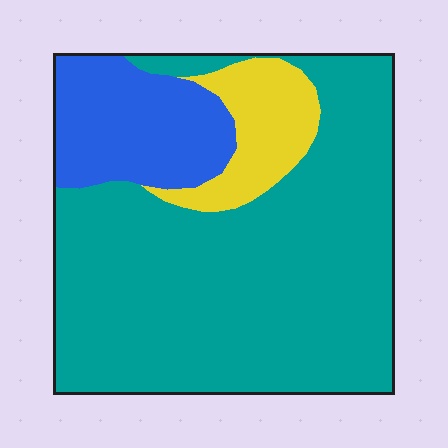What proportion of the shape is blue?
Blue covers about 20% of the shape.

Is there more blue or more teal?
Teal.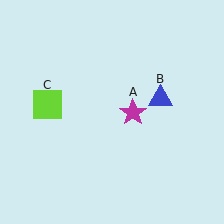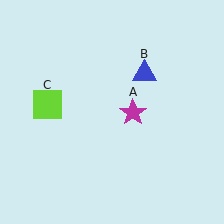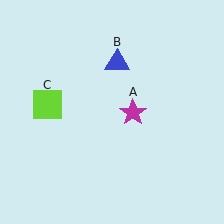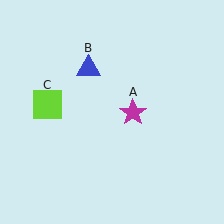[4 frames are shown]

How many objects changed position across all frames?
1 object changed position: blue triangle (object B).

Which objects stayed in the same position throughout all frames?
Magenta star (object A) and lime square (object C) remained stationary.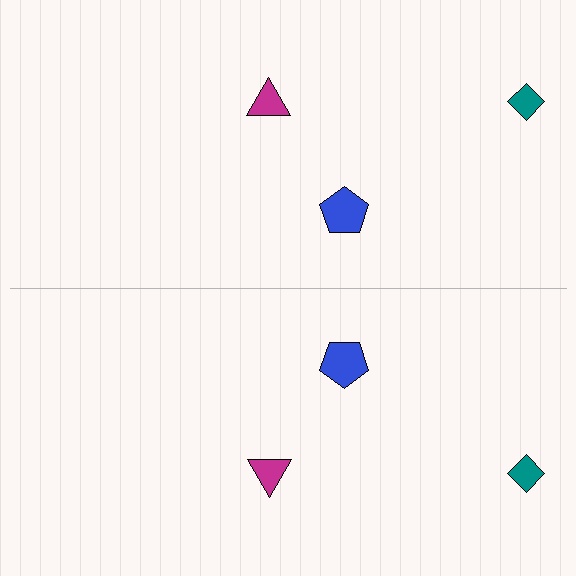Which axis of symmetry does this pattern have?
The pattern has a horizontal axis of symmetry running through the center of the image.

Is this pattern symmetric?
Yes, this pattern has bilateral (reflection) symmetry.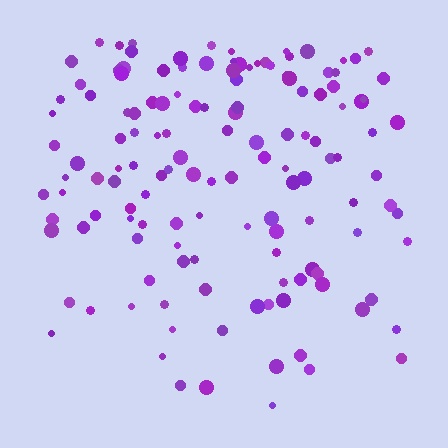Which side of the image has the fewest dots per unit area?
The bottom.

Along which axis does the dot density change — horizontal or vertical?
Vertical.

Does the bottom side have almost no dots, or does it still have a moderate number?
Still a moderate number, just noticeably fewer than the top.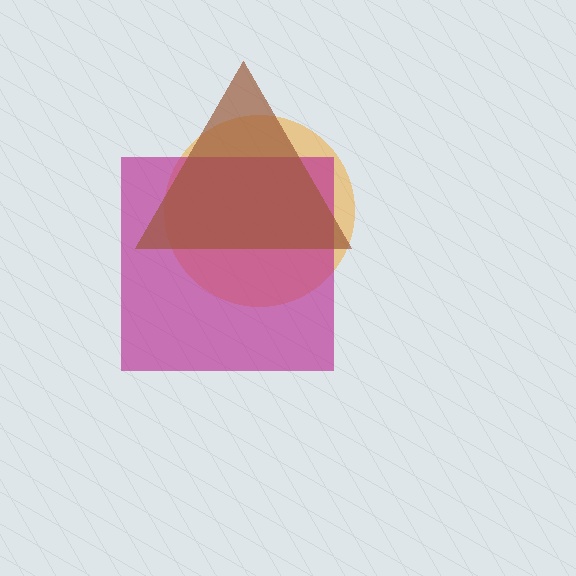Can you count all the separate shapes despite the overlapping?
Yes, there are 3 separate shapes.